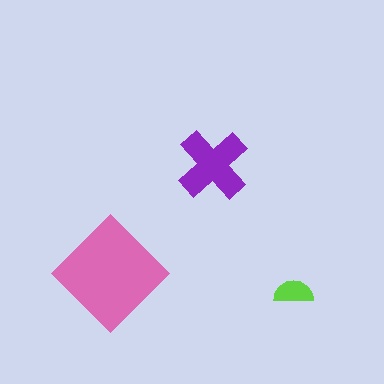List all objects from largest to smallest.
The pink diamond, the purple cross, the lime semicircle.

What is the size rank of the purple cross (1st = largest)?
2nd.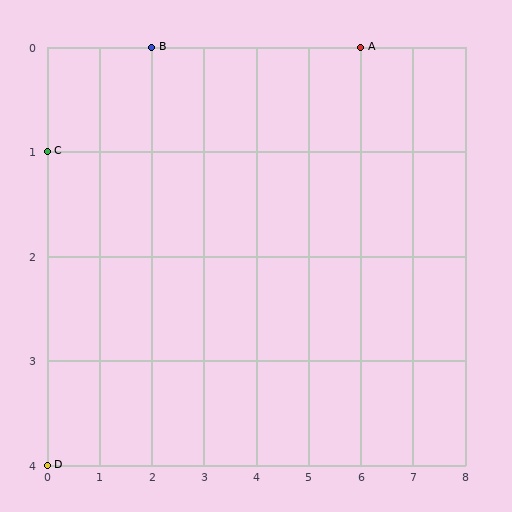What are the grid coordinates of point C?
Point C is at grid coordinates (0, 1).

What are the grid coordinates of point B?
Point B is at grid coordinates (2, 0).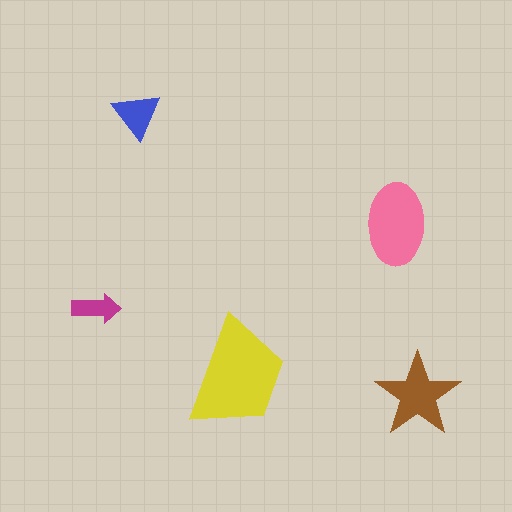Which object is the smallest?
The magenta arrow.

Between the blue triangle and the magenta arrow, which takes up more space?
The blue triangle.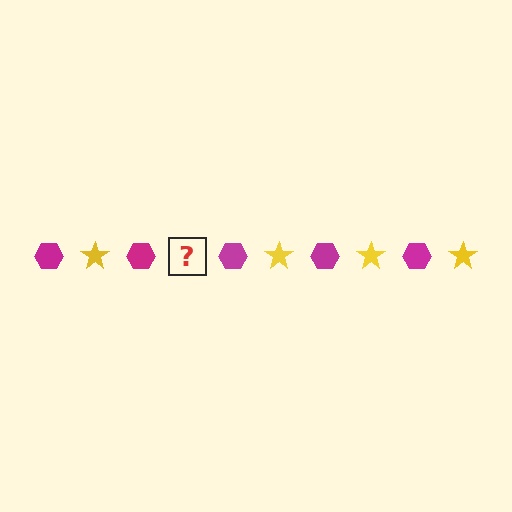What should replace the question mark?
The question mark should be replaced with a yellow star.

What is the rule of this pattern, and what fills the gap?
The rule is that the pattern alternates between magenta hexagon and yellow star. The gap should be filled with a yellow star.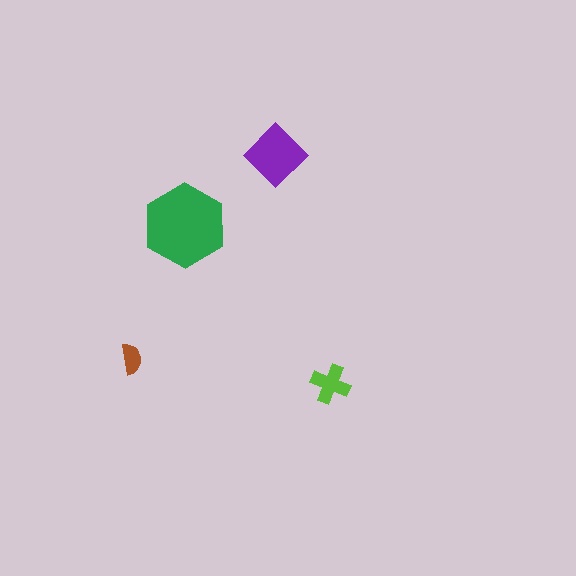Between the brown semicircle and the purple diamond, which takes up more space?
The purple diamond.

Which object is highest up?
The purple diamond is topmost.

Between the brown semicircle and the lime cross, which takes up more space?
The lime cross.